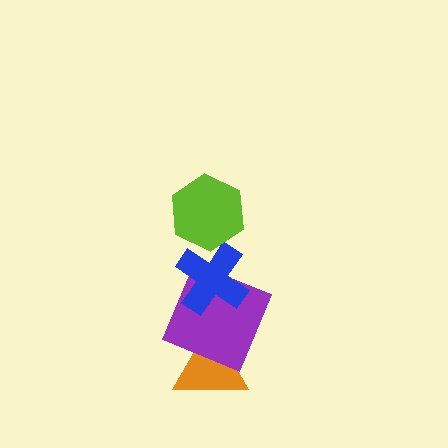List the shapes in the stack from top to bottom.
From top to bottom: the lime hexagon, the blue cross, the purple square, the orange triangle.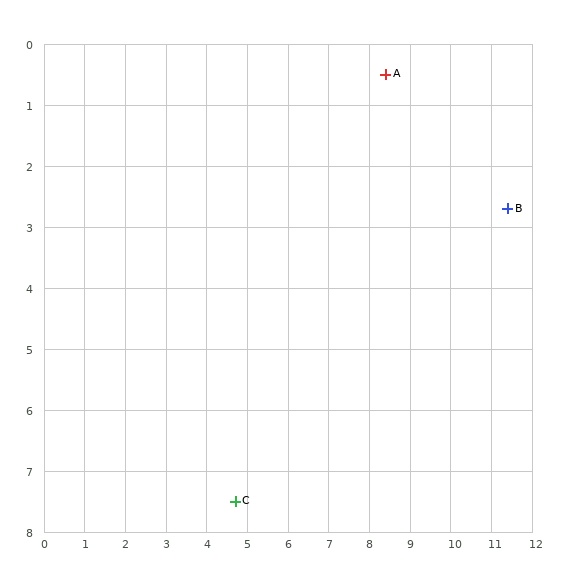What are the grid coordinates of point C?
Point C is at approximately (4.7, 7.5).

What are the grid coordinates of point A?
Point A is at approximately (8.4, 0.5).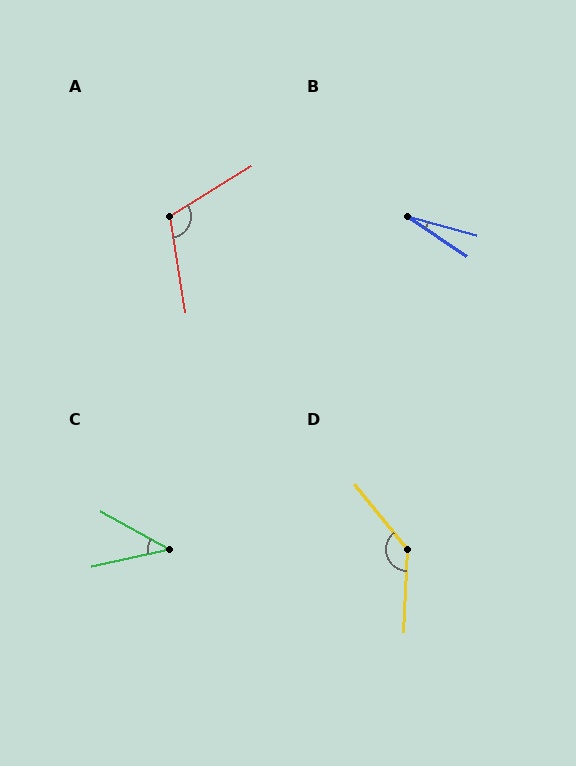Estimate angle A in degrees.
Approximately 112 degrees.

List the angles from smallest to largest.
B (18°), C (42°), A (112°), D (139°).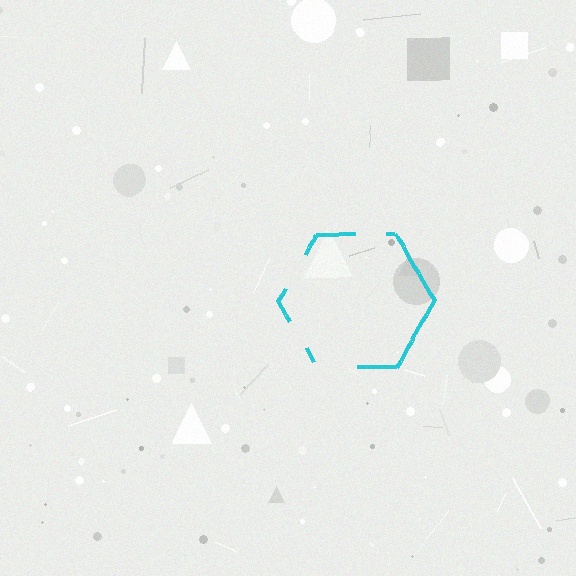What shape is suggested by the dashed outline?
The dashed outline suggests a hexagon.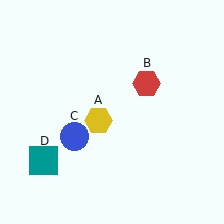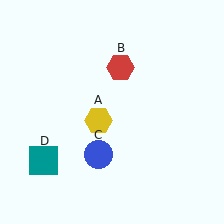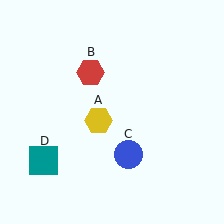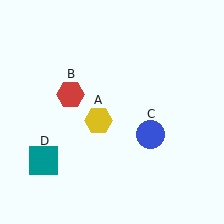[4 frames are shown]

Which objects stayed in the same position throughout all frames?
Yellow hexagon (object A) and teal square (object D) remained stationary.